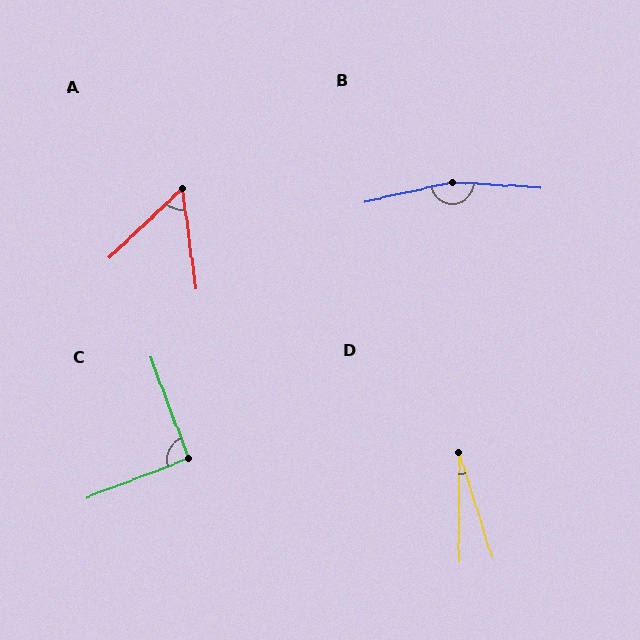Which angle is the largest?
B, at approximately 164 degrees.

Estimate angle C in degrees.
Approximately 90 degrees.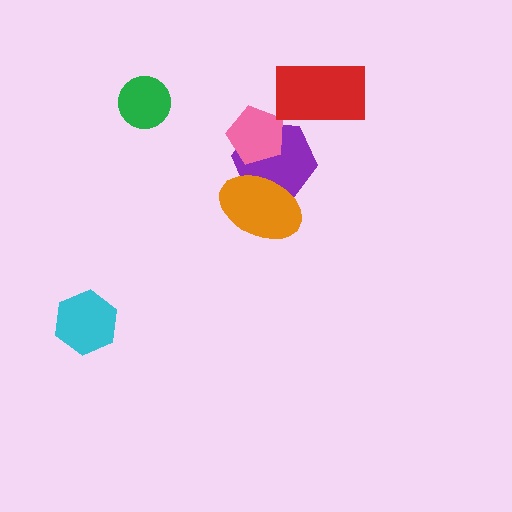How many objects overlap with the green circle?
0 objects overlap with the green circle.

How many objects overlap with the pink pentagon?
1 object overlaps with the pink pentagon.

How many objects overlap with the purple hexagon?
2 objects overlap with the purple hexagon.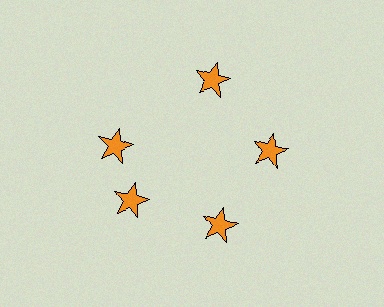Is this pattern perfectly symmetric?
No. The 5 orange stars are arranged in a ring, but one element near the 10 o'clock position is rotated out of alignment along the ring, breaking the 5-fold rotational symmetry.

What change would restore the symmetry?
The symmetry would be restored by rotating it back into even spacing with its neighbors so that all 5 stars sit at equal angles and equal distance from the center.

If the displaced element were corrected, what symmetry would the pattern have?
It would have 5-fold rotational symmetry — the pattern would map onto itself every 72 degrees.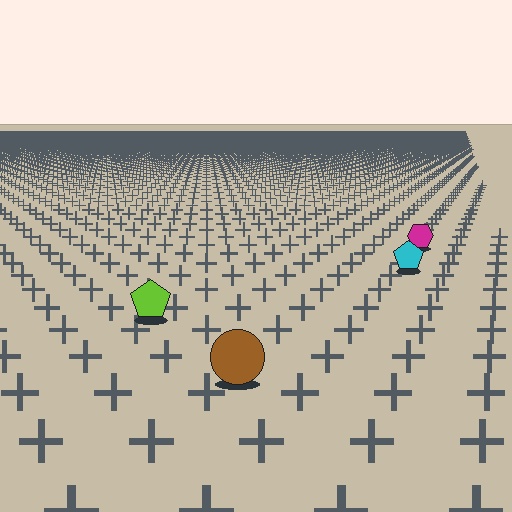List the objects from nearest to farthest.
From nearest to farthest: the brown circle, the lime pentagon, the cyan pentagon, the magenta hexagon.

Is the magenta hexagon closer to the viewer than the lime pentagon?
No. The lime pentagon is closer — you can tell from the texture gradient: the ground texture is coarser near it.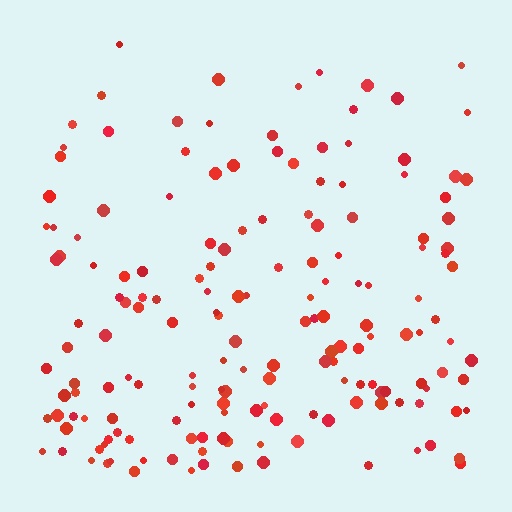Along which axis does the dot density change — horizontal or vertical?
Vertical.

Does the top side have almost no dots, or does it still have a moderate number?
Still a moderate number, just noticeably fewer than the bottom.